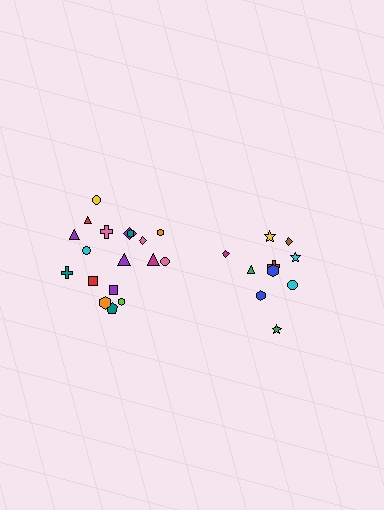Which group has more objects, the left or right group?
The left group.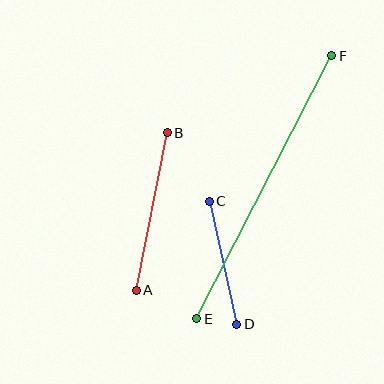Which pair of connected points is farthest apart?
Points E and F are farthest apart.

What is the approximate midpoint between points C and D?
The midpoint is at approximately (223, 263) pixels.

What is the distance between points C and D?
The distance is approximately 126 pixels.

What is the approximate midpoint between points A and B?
The midpoint is at approximately (152, 211) pixels.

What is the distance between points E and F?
The distance is approximately 296 pixels.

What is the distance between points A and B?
The distance is approximately 161 pixels.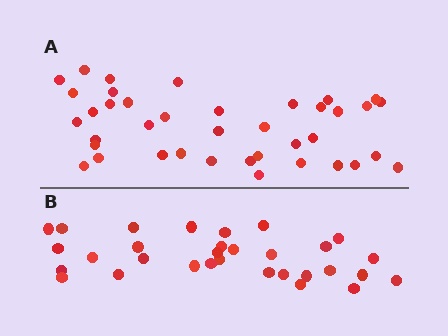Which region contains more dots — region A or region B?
Region A (the top region) has more dots.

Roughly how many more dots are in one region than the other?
Region A has roughly 8 or so more dots than region B.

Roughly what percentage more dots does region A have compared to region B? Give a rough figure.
About 25% more.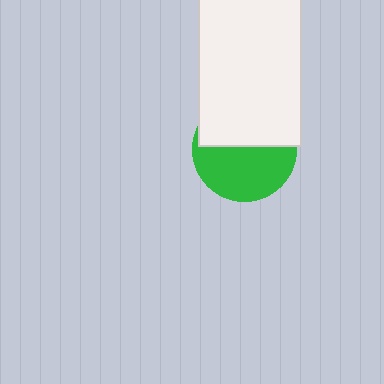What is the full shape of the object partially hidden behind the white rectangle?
The partially hidden object is a green circle.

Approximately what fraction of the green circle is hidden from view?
Roughly 47% of the green circle is hidden behind the white rectangle.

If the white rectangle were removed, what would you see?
You would see the complete green circle.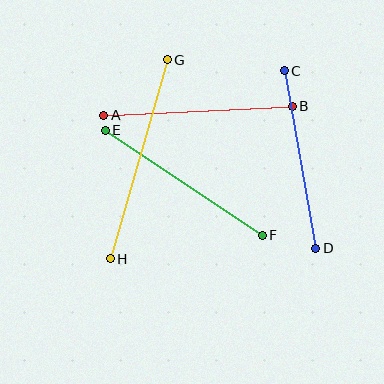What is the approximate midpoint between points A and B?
The midpoint is at approximately (198, 111) pixels.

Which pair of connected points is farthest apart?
Points G and H are farthest apart.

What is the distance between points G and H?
The distance is approximately 207 pixels.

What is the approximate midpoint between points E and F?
The midpoint is at approximately (184, 183) pixels.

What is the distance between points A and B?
The distance is approximately 189 pixels.